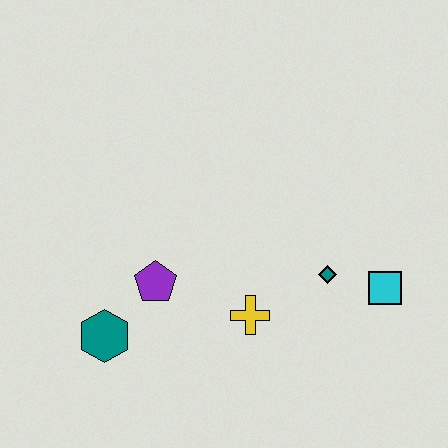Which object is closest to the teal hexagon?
The purple pentagon is closest to the teal hexagon.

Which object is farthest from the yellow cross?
The teal hexagon is farthest from the yellow cross.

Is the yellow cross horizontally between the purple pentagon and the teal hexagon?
No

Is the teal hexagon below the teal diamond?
Yes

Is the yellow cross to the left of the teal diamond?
Yes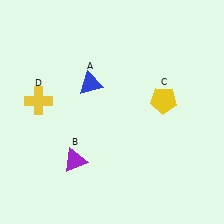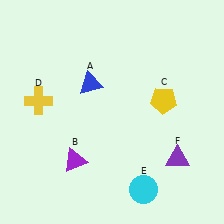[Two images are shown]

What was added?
A cyan circle (E), a purple triangle (F) were added in Image 2.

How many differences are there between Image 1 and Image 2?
There are 2 differences between the two images.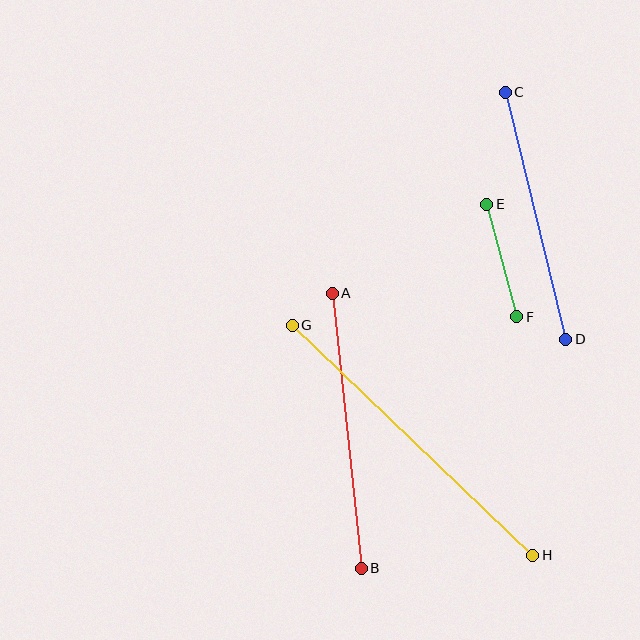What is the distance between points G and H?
The distance is approximately 333 pixels.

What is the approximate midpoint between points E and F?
The midpoint is at approximately (502, 261) pixels.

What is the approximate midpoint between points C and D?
The midpoint is at approximately (536, 216) pixels.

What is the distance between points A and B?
The distance is approximately 277 pixels.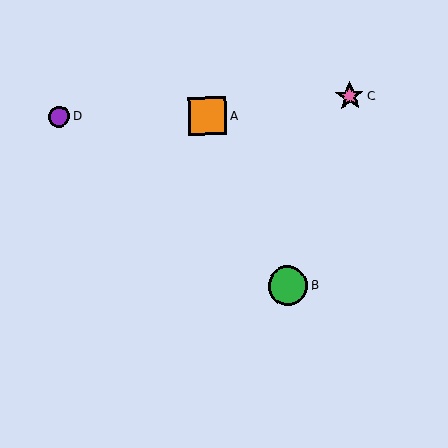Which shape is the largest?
The green circle (labeled B) is the largest.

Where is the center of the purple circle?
The center of the purple circle is at (59, 117).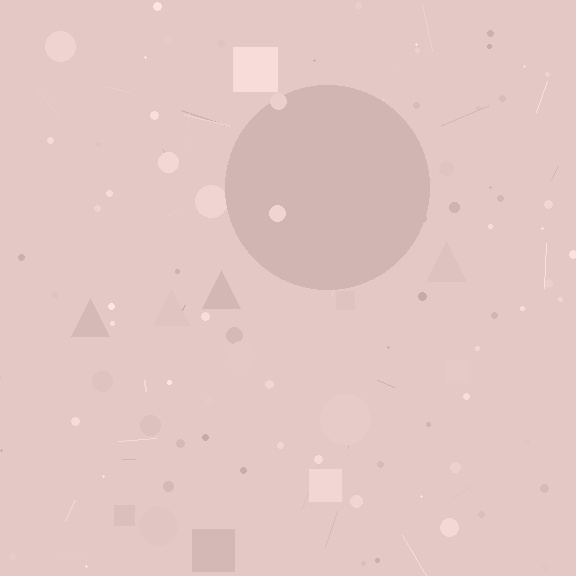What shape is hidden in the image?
A circle is hidden in the image.